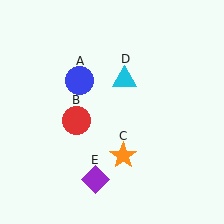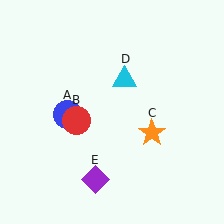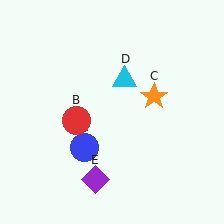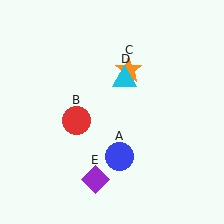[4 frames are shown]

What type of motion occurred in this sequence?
The blue circle (object A), orange star (object C) rotated counterclockwise around the center of the scene.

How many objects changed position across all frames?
2 objects changed position: blue circle (object A), orange star (object C).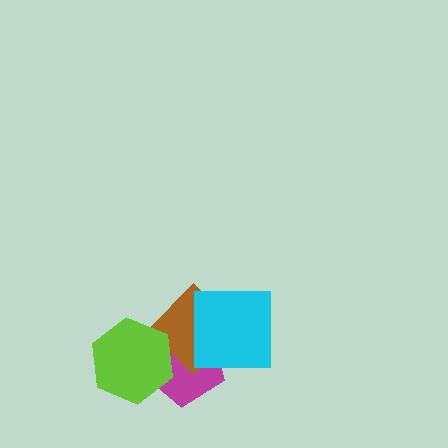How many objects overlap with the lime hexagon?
2 objects overlap with the lime hexagon.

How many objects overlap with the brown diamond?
3 objects overlap with the brown diamond.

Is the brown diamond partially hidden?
Yes, it is partially covered by another shape.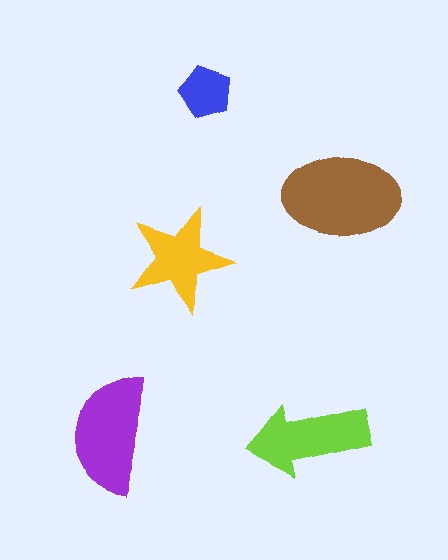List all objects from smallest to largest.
The blue pentagon, the yellow star, the lime arrow, the purple semicircle, the brown ellipse.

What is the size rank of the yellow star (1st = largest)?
4th.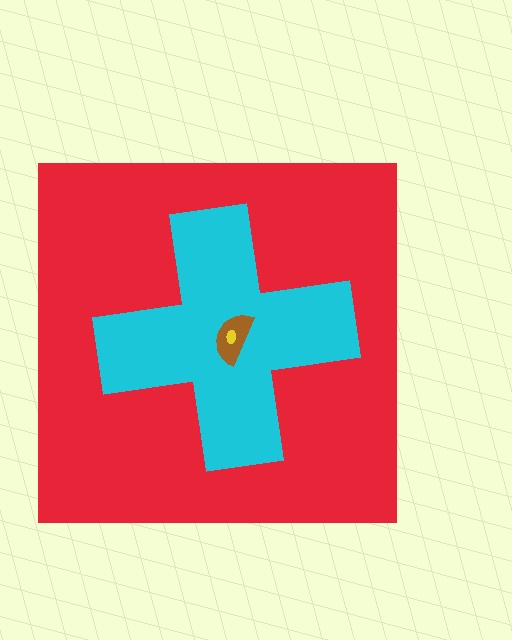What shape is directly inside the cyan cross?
The brown semicircle.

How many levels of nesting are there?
4.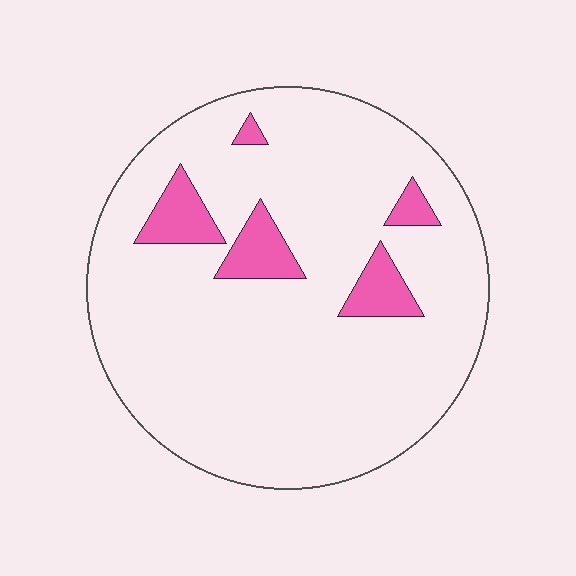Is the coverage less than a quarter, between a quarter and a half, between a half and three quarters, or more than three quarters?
Less than a quarter.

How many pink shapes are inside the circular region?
5.